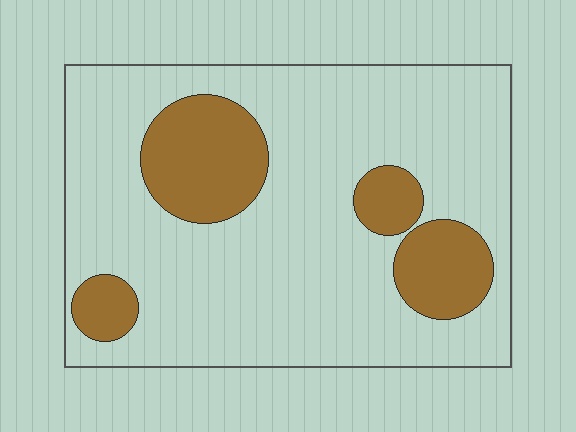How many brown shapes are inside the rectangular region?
4.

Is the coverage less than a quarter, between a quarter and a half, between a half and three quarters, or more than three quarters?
Less than a quarter.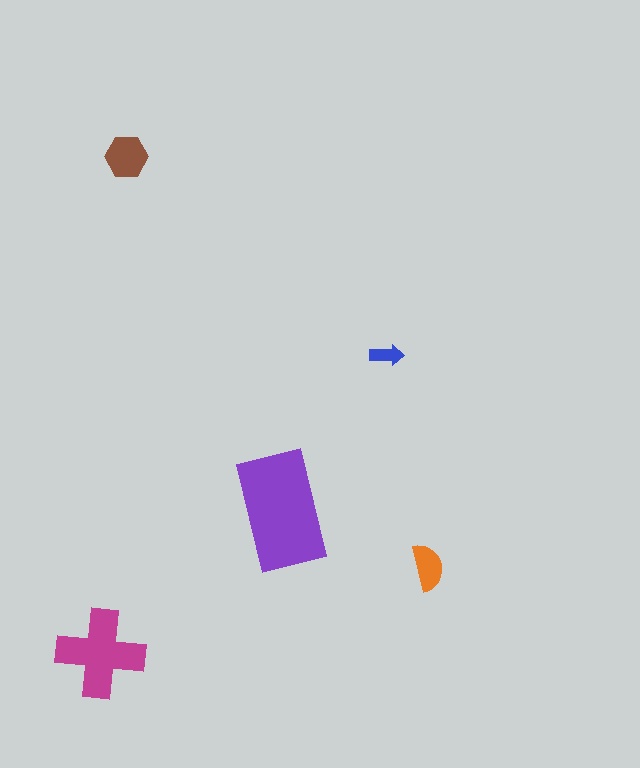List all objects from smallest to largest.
The blue arrow, the orange semicircle, the brown hexagon, the magenta cross, the purple rectangle.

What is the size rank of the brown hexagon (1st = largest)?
3rd.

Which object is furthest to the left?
The magenta cross is leftmost.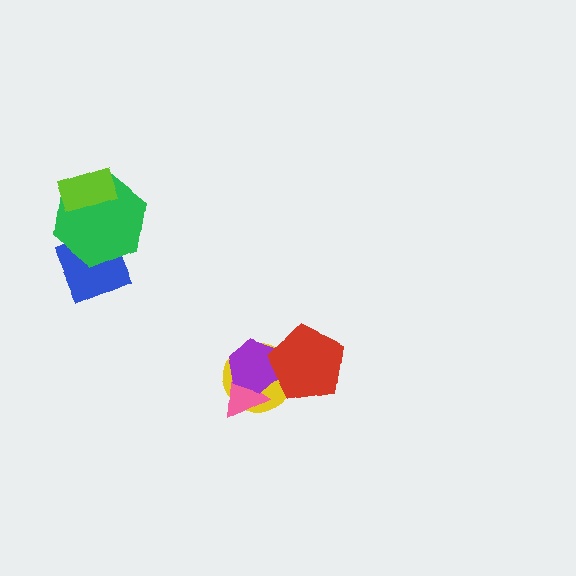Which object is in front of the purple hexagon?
The red pentagon is in front of the purple hexagon.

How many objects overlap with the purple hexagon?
3 objects overlap with the purple hexagon.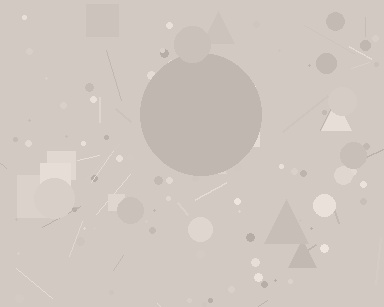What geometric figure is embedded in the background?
A circle is embedded in the background.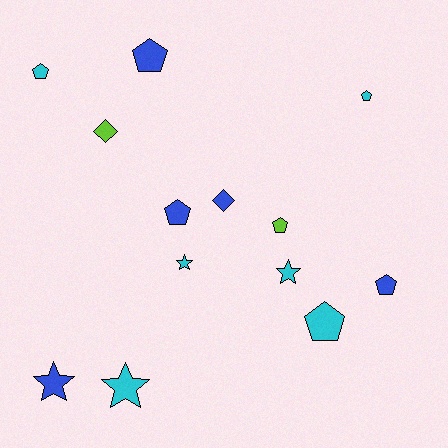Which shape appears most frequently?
Pentagon, with 7 objects.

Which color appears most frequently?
Cyan, with 6 objects.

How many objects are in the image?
There are 13 objects.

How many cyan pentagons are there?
There are 3 cyan pentagons.